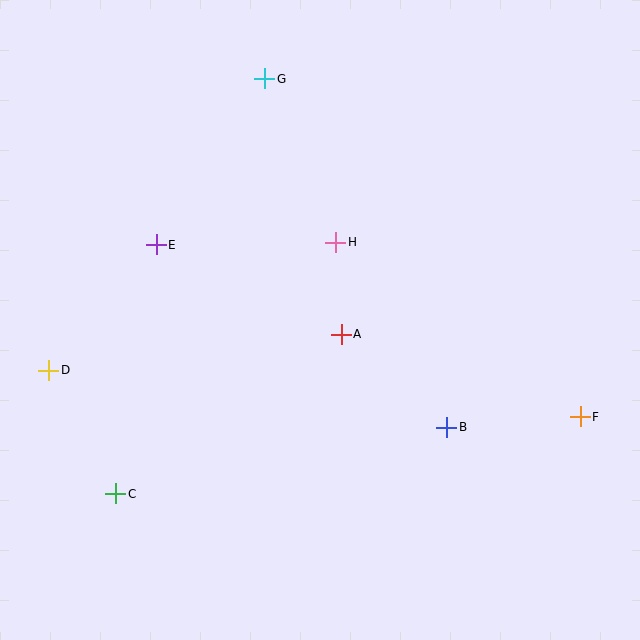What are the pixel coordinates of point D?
Point D is at (49, 370).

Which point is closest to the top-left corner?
Point G is closest to the top-left corner.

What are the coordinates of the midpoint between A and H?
The midpoint between A and H is at (339, 288).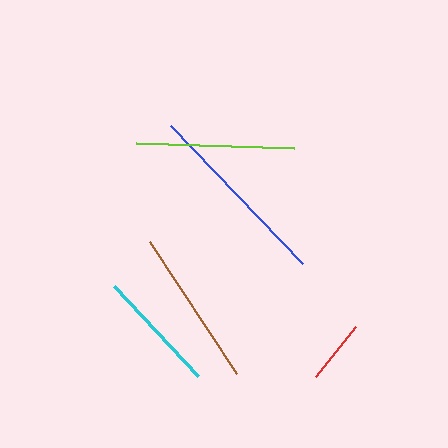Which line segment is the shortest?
The red line is the shortest at approximately 64 pixels.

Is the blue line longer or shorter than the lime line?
The blue line is longer than the lime line.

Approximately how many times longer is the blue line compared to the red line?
The blue line is approximately 3.0 times the length of the red line.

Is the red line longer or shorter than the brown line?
The brown line is longer than the red line.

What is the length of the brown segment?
The brown segment is approximately 158 pixels long.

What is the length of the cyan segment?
The cyan segment is approximately 123 pixels long.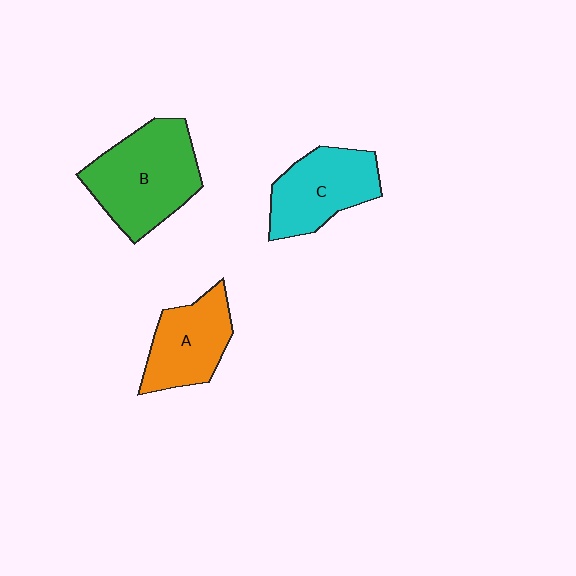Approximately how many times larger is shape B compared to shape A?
Approximately 1.5 times.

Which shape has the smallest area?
Shape A (orange).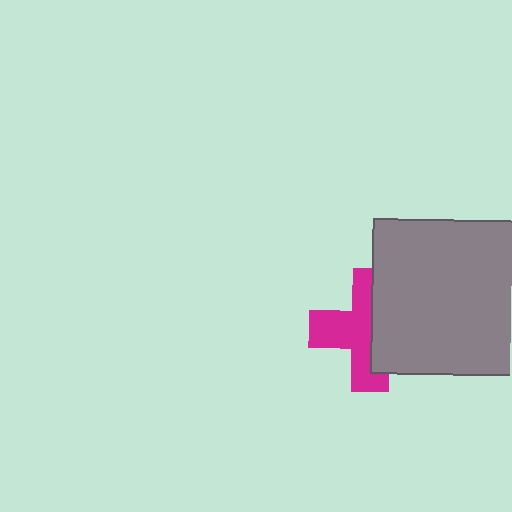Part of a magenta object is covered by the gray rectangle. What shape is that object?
It is a cross.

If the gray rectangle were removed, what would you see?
You would see the complete magenta cross.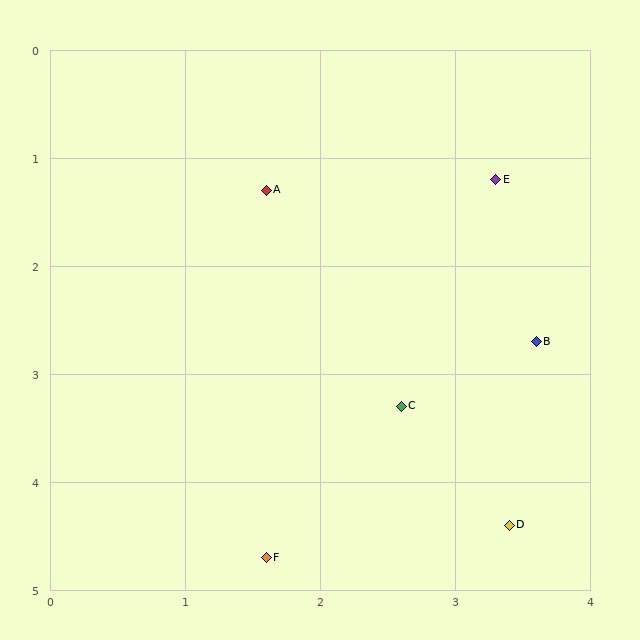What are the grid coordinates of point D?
Point D is at approximately (3.4, 4.4).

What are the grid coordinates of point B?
Point B is at approximately (3.6, 2.7).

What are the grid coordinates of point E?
Point E is at approximately (3.3, 1.2).